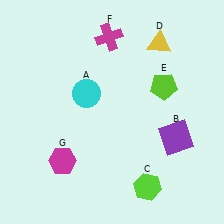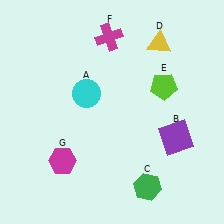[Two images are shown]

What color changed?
The hexagon (C) changed from lime in Image 1 to green in Image 2.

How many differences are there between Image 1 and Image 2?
There is 1 difference between the two images.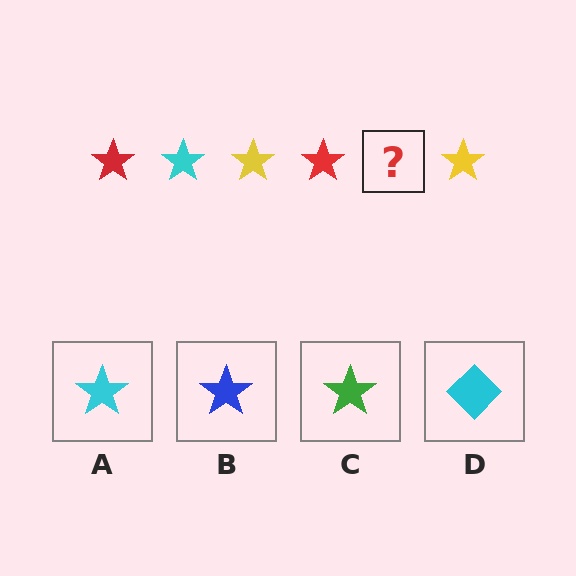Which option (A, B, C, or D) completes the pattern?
A.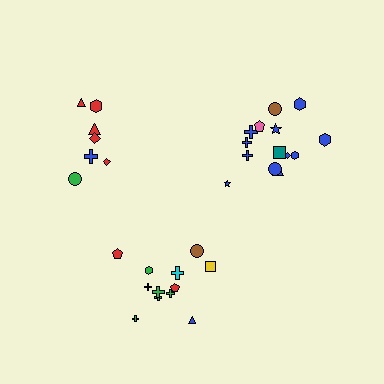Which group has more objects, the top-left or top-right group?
The top-right group.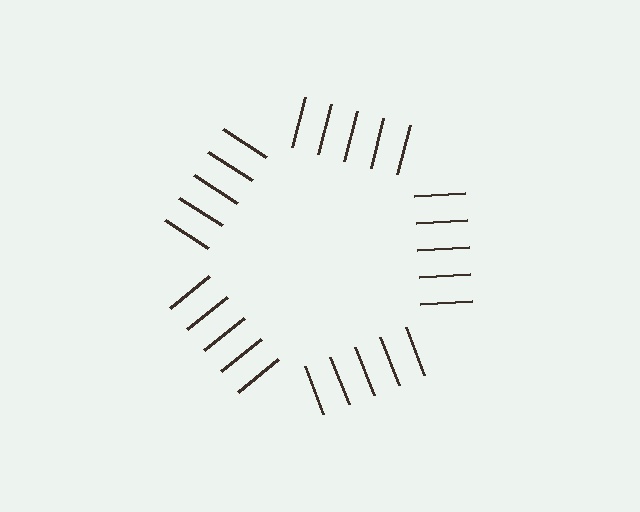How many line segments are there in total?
25 — 5 along each of the 5 edges.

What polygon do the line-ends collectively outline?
An illusory pentagon — the line segments terminate on its edges but no continuous stroke is drawn.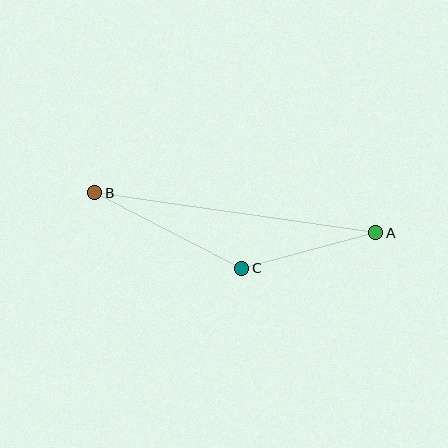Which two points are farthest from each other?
Points A and B are farthest from each other.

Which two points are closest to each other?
Points A and C are closest to each other.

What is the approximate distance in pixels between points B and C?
The distance between B and C is approximately 165 pixels.